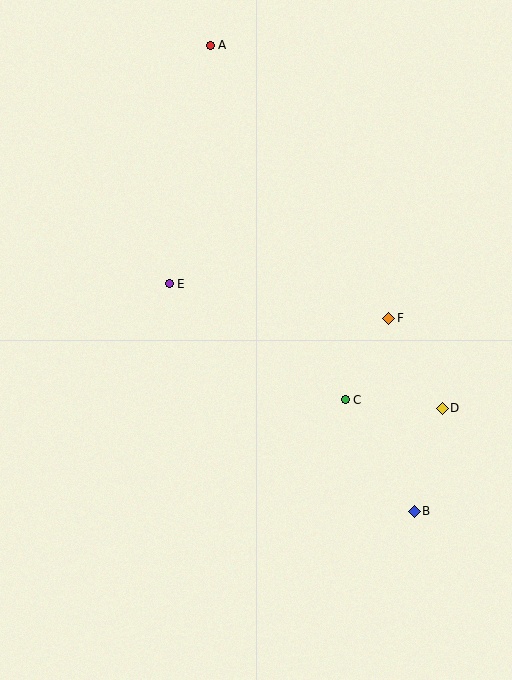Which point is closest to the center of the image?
Point E at (169, 284) is closest to the center.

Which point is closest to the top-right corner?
Point A is closest to the top-right corner.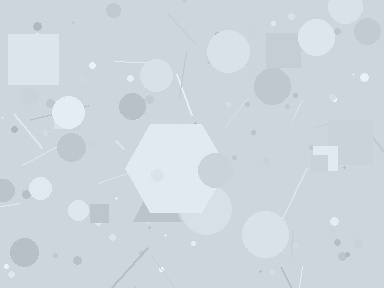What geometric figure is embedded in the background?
A hexagon is embedded in the background.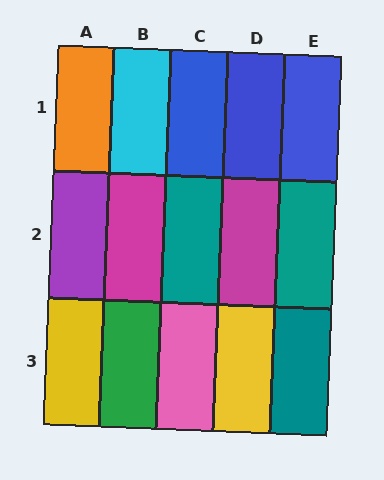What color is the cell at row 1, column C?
Blue.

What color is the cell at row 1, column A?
Orange.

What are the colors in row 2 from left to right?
Purple, magenta, teal, magenta, teal.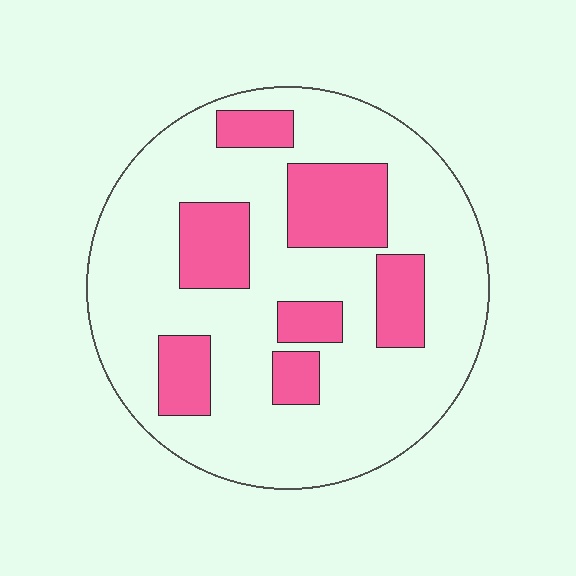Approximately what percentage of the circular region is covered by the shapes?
Approximately 25%.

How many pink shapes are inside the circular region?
7.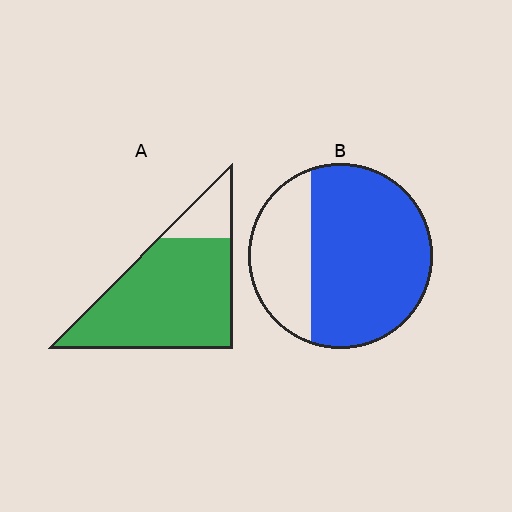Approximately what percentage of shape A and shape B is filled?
A is approximately 85% and B is approximately 70%.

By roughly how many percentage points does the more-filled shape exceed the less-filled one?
By roughly 15 percentage points (A over B).